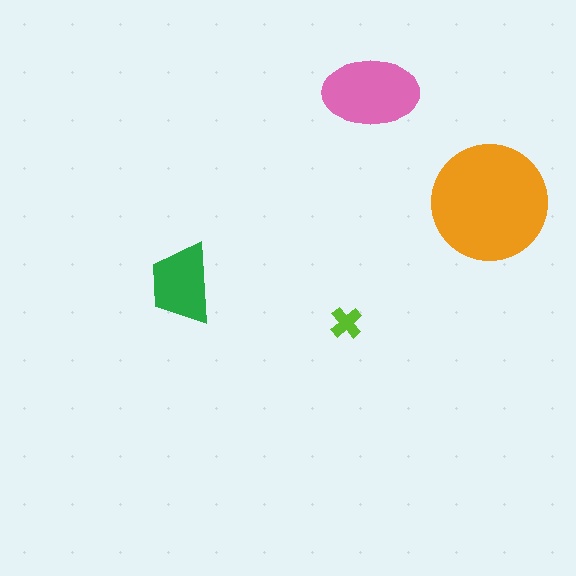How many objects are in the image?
There are 4 objects in the image.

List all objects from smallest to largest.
The lime cross, the green trapezoid, the pink ellipse, the orange circle.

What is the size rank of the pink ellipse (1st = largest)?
2nd.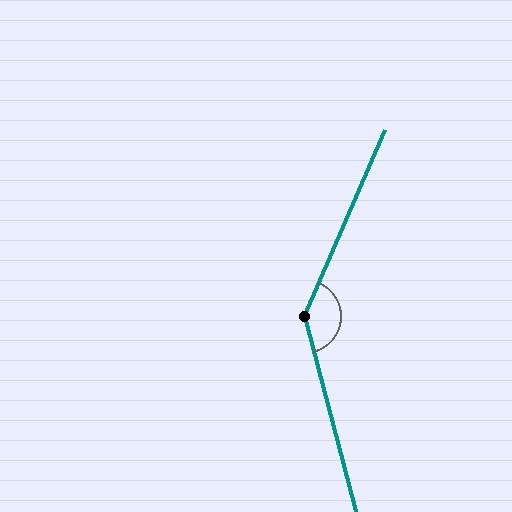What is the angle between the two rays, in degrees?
Approximately 142 degrees.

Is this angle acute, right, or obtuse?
It is obtuse.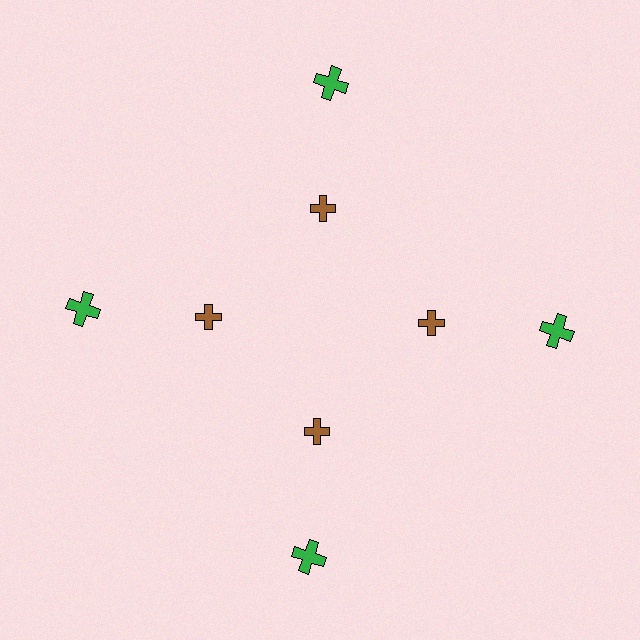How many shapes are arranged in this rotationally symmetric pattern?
There are 8 shapes, arranged in 4 groups of 2.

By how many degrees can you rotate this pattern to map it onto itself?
The pattern maps onto itself every 90 degrees of rotation.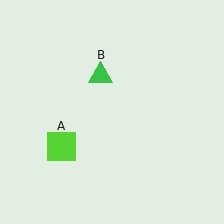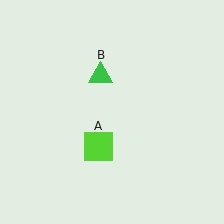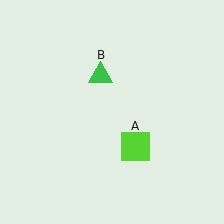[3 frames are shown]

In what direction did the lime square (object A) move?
The lime square (object A) moved right.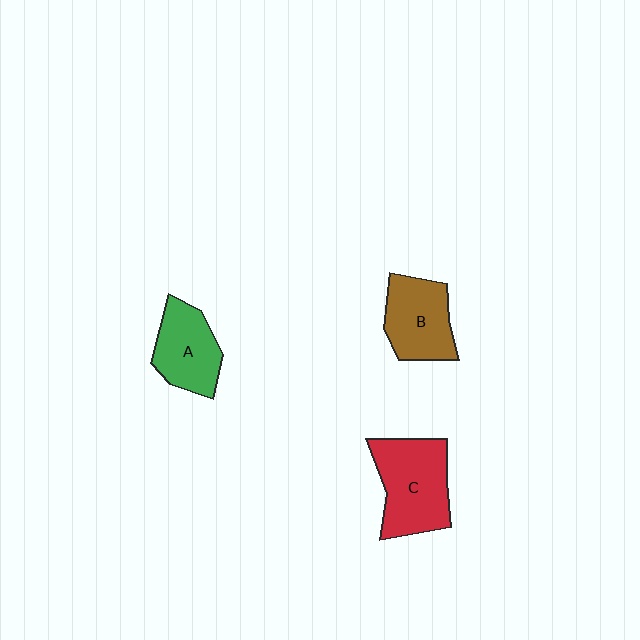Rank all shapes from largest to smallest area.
From largest to smallest: C (red), B (brown), A (green).